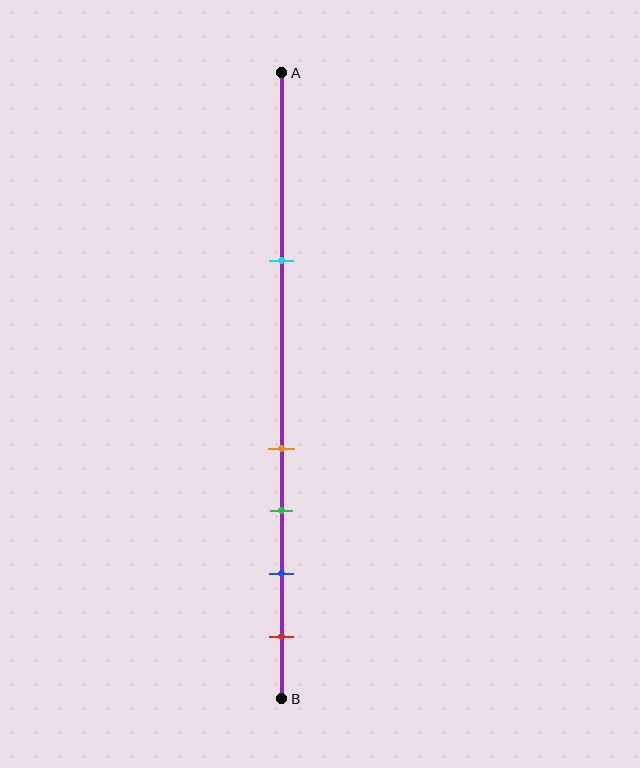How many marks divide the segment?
There are 5 marks dividing the segment.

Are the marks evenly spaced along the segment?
No, the marks are not evenly spaced.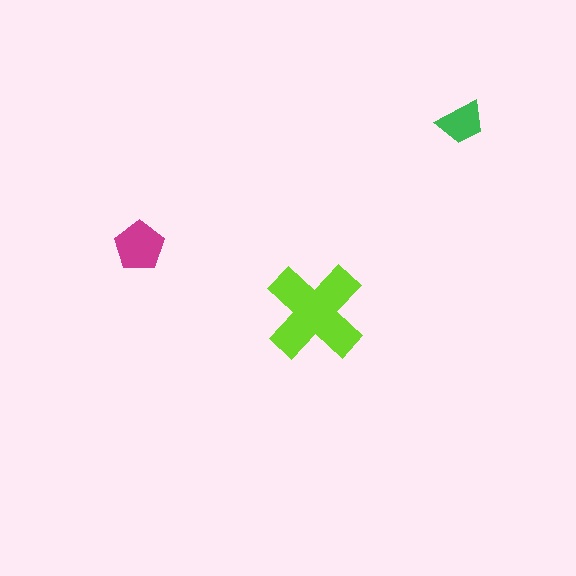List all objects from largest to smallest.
The lime cross, the magenta pentagon, the green trapezoid.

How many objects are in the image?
There are 3 objects in the image.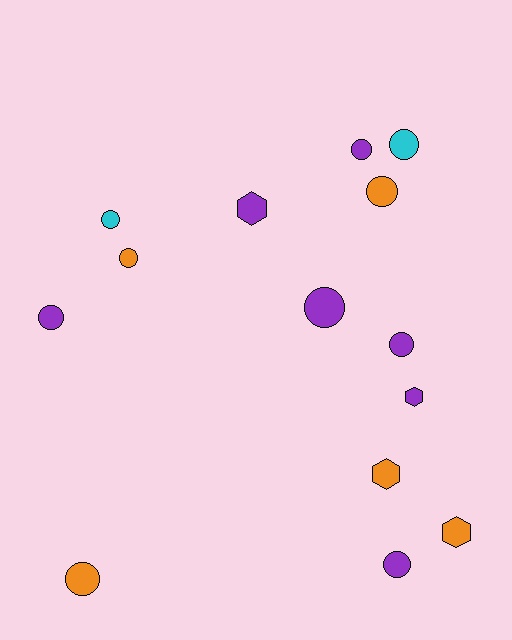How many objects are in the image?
There are 14 objects.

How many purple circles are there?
There are 5 purple circles.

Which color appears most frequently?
Purple, with 7 objects.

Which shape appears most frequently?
Circle, with 10 objects.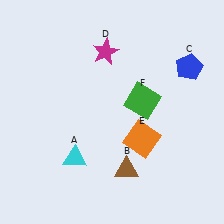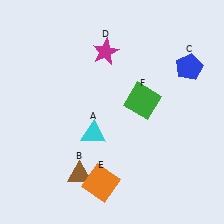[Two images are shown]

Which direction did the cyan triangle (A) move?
The cyan triangle (A) moved up.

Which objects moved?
The objects that moved are: the cyan triangle (A), the brown triangle (B), the orange square (E).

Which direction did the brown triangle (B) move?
The brown triangle (B) moved left.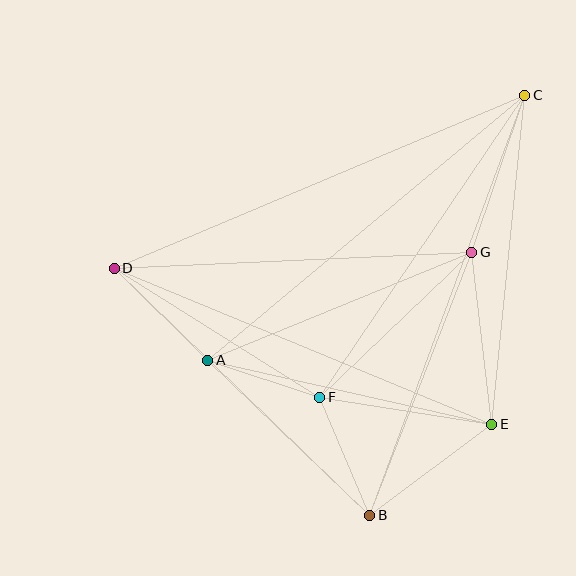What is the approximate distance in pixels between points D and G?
The distance between D and G is approximately 358 pixels.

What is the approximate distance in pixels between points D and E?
The distance between D and E is approximately 409 pixels.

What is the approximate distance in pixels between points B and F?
The distance between B and F is approximately 129 pixels.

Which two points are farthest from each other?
Points B and C are farthest from each other.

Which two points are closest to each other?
Points A and F are closest to each other.